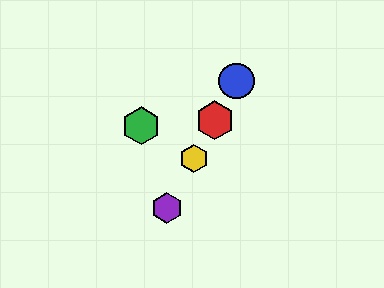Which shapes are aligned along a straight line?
The red hexagon, the blue circle, the yellow hexagon, the purple hexagon are aligned along a straight line.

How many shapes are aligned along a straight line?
4 shapes (the red hexagon, the blue circle, the yellow hexagon, the purple hexagon) are aligned along a straight line.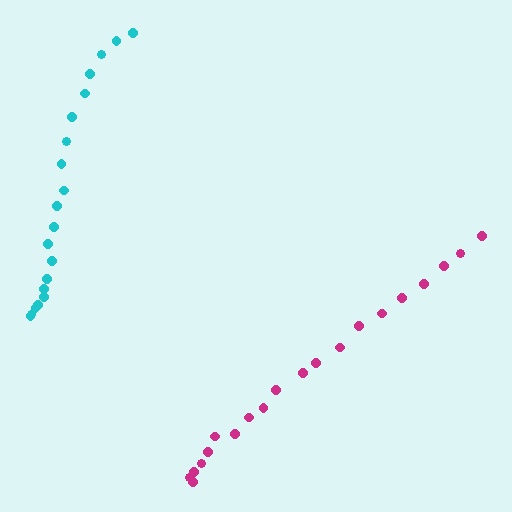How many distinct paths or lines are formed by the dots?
There are 2 distinct paths.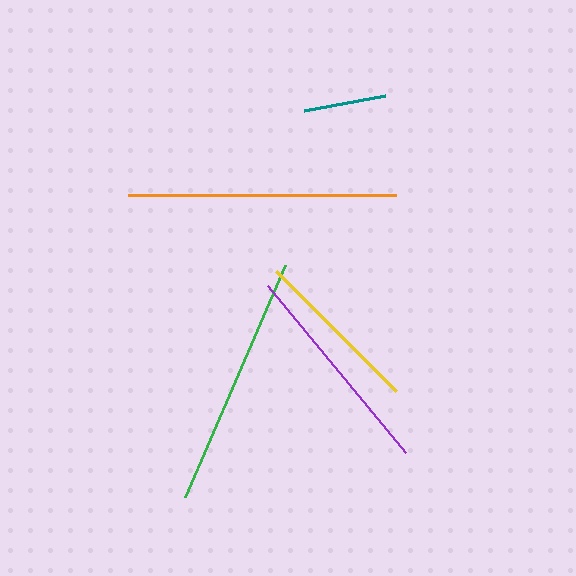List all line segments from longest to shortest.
From longest to shortest: orange, green, purple, yellow, teal.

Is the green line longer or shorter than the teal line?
The green line is longer than the teal line.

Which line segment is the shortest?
The teal line is the shortest at approximately 83 pixels.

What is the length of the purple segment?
The purple segment is approximately 217 pixels long.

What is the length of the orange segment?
The orange segment is approximately 268 pixels long.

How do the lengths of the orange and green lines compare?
The orange and green lines are approximately the same length.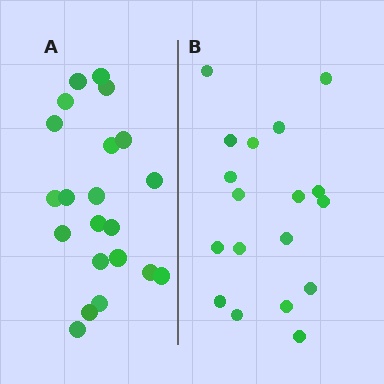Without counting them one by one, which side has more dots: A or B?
Region A (the left region) has more dots.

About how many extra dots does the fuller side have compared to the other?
Region A has just a few more — roughly 2 or 3 more dots than region B.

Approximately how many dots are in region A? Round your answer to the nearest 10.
About 20 dots. (The exact count is 21, which rounds to 20.)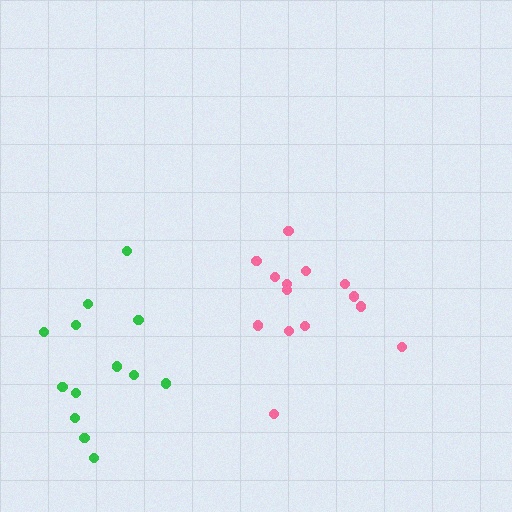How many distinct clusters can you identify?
There are 2 distinct clusters.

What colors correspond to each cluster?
The clusters are colored: pink, green.